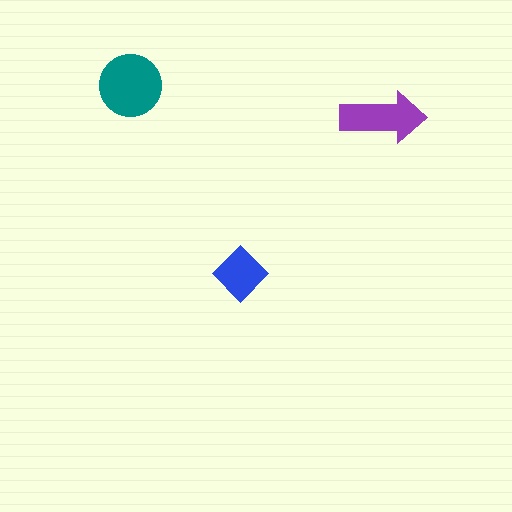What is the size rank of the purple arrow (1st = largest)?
2nd.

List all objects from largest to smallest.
The teal circle, the purple arrow, the blue diamond.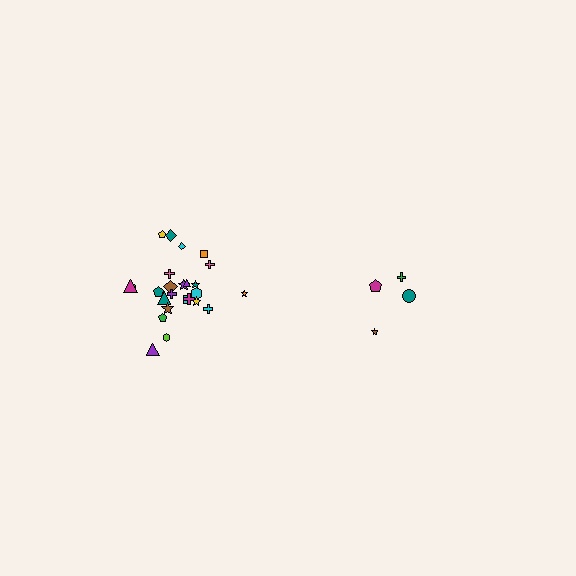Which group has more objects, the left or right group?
The left group.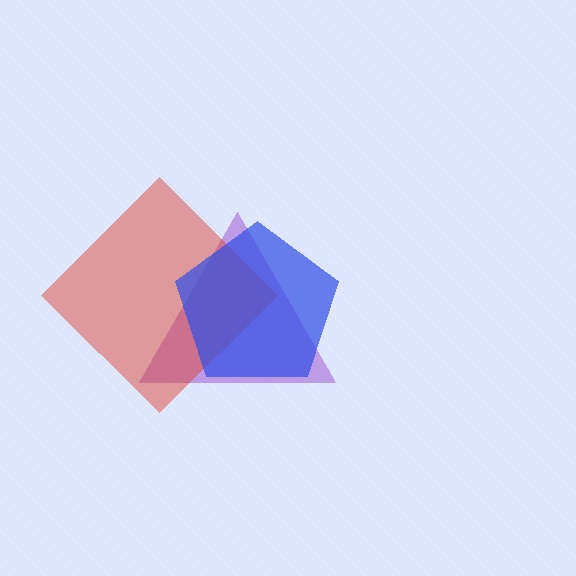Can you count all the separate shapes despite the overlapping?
Yes, there are 3 separate shapes.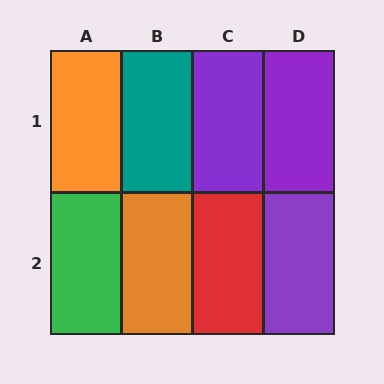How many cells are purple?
3 cells are purple.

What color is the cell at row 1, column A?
Orange.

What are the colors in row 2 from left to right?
Green, orange, red, purple.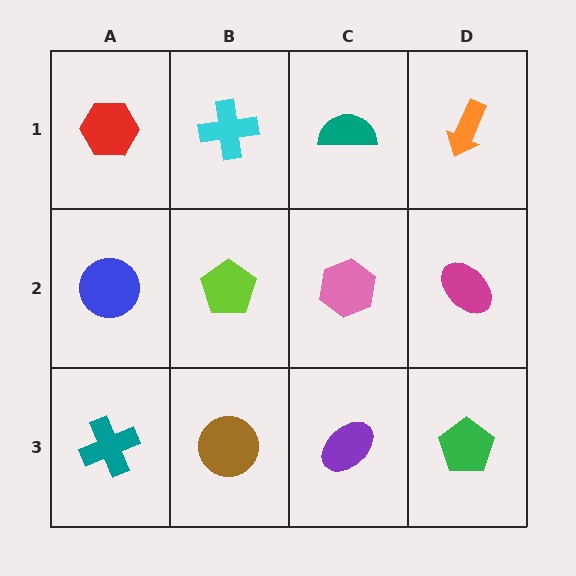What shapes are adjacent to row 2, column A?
A red hexagon (row 1, column A), a teal cross (row 3, column A), a lime pentagon (row 2, column B).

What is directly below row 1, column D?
A magenta ellipse.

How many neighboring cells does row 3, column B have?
3.